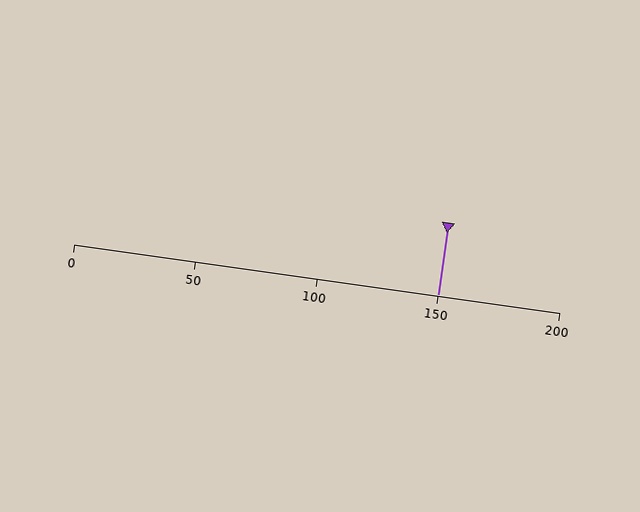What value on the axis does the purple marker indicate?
The marker indicates approximately 150.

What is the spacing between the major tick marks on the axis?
The major ticks are spaced 50 apart.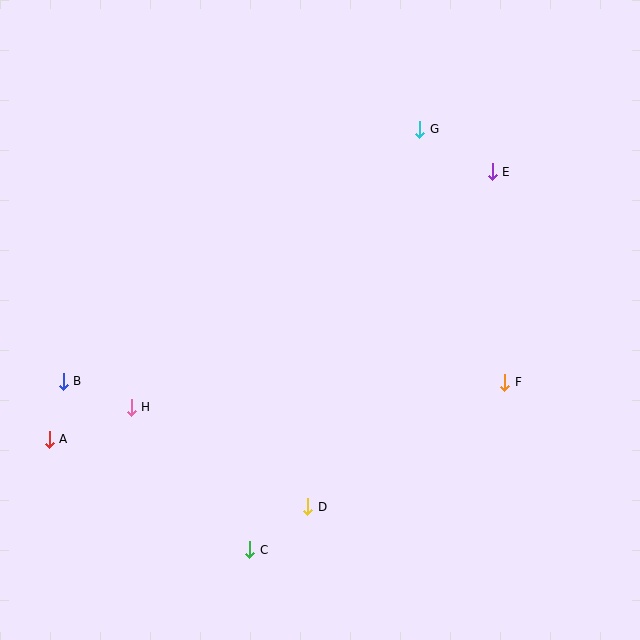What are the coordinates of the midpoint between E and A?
The midpoint between E and A is at (271, 305).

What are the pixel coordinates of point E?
Point E is at (492, 172).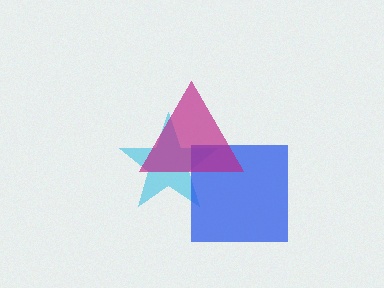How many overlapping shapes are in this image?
There are 3 overlapping shapes in the image.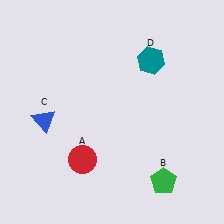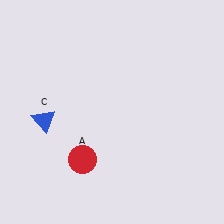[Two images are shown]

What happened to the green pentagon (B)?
The green pentagon (B) was removed in Image 2. It was in the bottom-right area of Image 1.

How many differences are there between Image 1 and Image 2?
There are 2 differences between the two images.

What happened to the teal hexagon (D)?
The teal hexagon (D) was removed in Image 2. It was in the top-right area of Image 1.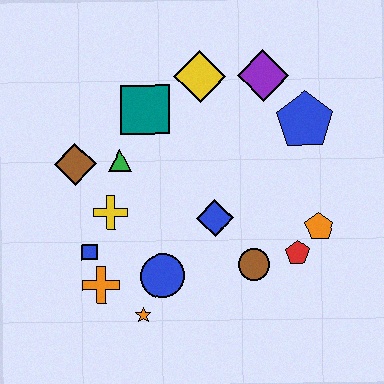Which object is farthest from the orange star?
The purple diamond is farthest from the orange star.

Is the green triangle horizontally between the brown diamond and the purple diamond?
Yes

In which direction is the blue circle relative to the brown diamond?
The blue circle is below the brown diamond.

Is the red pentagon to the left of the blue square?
No